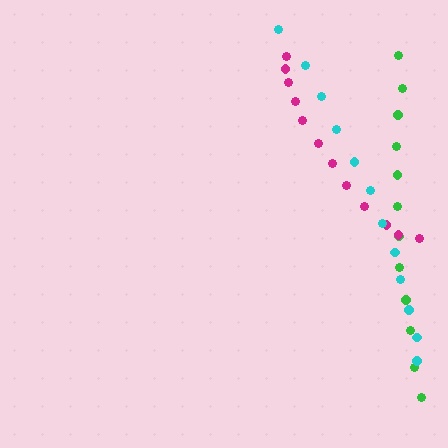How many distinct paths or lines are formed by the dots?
There are 3 distinct paths.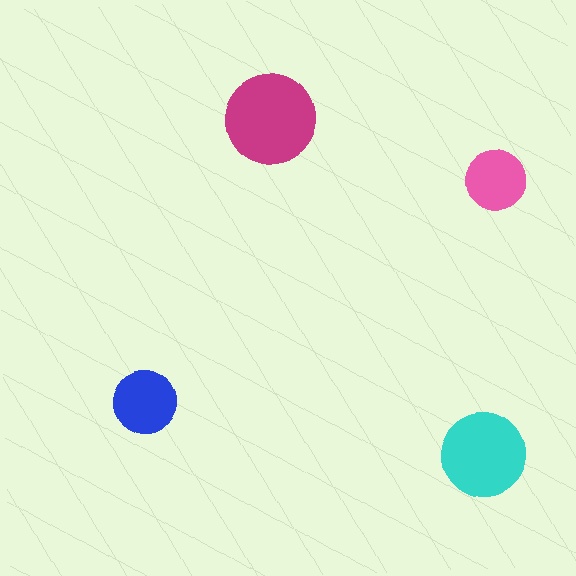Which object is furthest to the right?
The pink circle is rightmost.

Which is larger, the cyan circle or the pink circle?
The cyan one.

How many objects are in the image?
There are 4 objects in the image.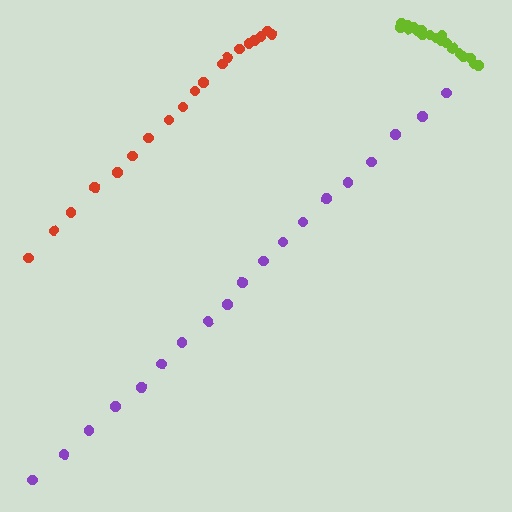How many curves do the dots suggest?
There are 3 distinct paths.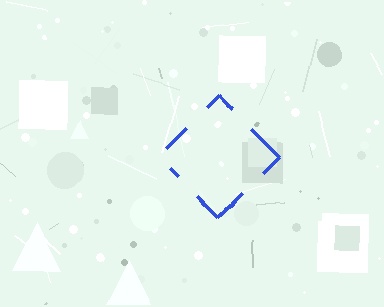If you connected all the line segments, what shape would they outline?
They would outline a diamond.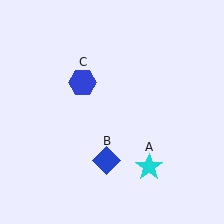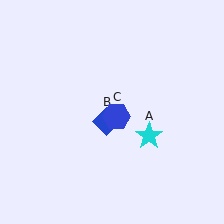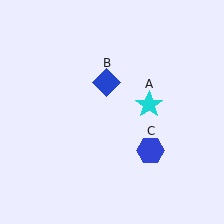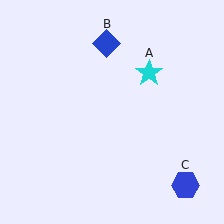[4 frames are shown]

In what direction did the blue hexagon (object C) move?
The blue hexagon (object C) moved down and to the right.